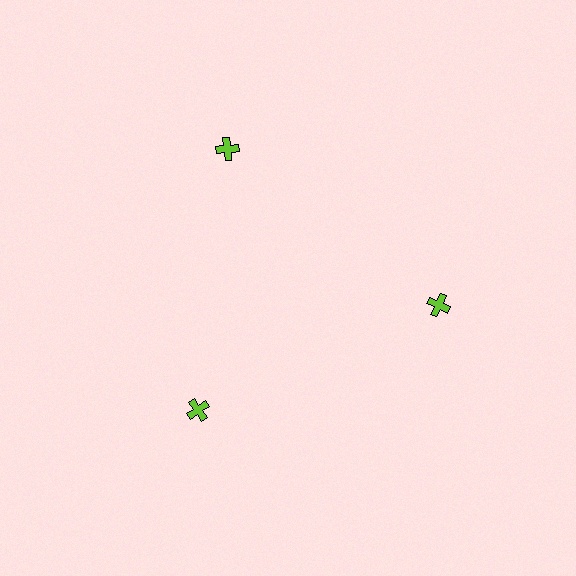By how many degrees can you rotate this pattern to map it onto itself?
The pattern maps onto itself every 120 degrees of rotation.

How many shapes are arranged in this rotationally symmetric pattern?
There are 3 shapes, arranged in 3 groups of 1.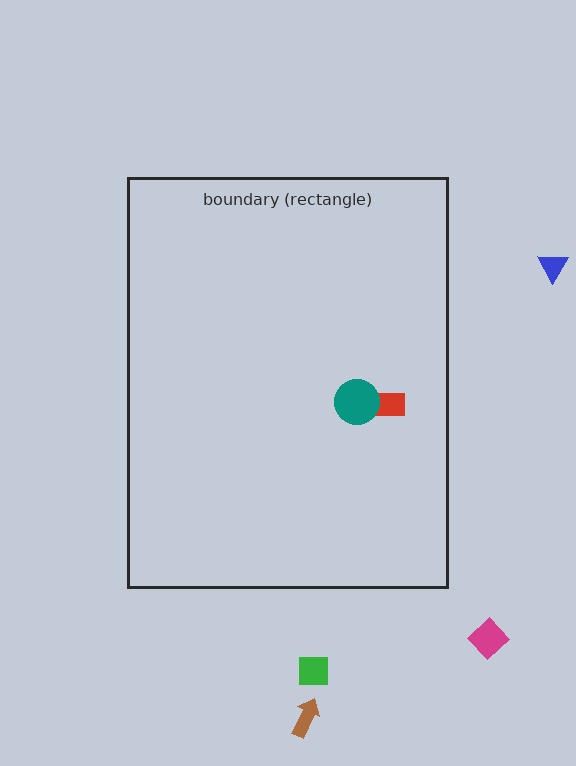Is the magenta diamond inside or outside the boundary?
Outside.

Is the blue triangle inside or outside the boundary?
Outside.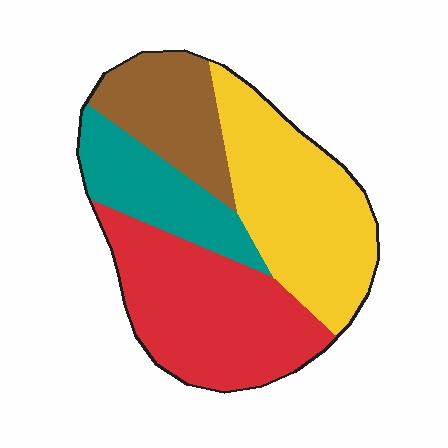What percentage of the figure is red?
Red takes up about one third (1/3) of the figure.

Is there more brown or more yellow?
Yellow.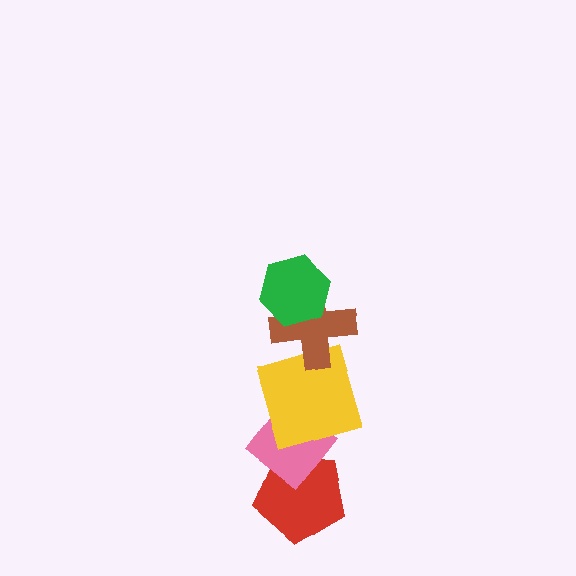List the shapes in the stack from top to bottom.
From top to bottom: the green hexagon, the brown cross, the yellow square, the pink diamond, the red pentagon.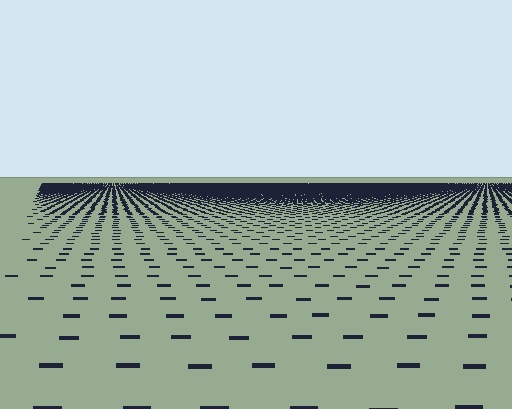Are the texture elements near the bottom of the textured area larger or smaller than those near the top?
Larger. Near the bottom, elements are closer to the viewer and appear at a bigger on-screen size.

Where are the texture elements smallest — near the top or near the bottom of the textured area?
Near the top.